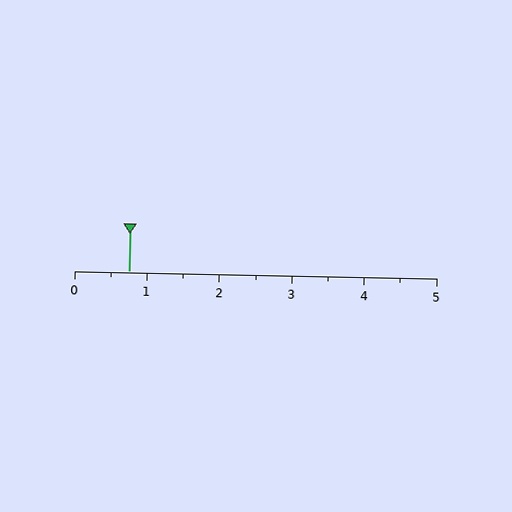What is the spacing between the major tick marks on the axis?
The major ticks are spaced 1 apart.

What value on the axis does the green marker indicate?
The marker indicates approximately 0.8.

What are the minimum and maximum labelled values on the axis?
The axis runs from 0 to 5.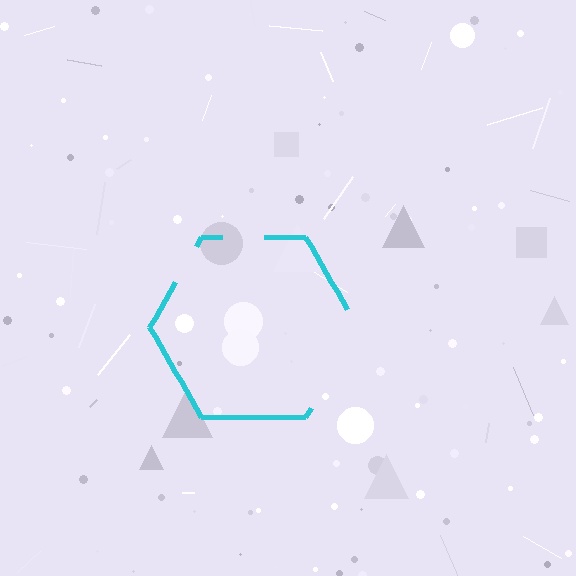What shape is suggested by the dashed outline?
The dashed outline suggests a hexagon.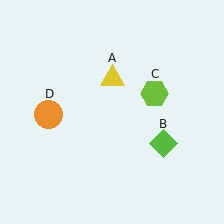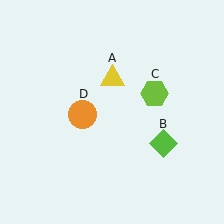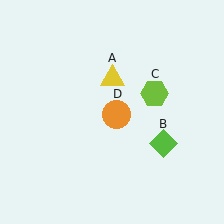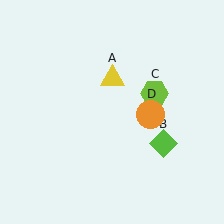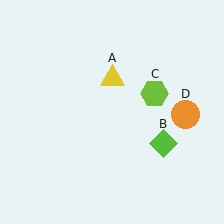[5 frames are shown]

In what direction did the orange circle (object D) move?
The orange circle (object D) moved right.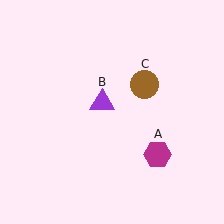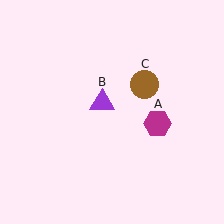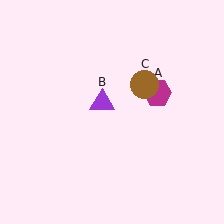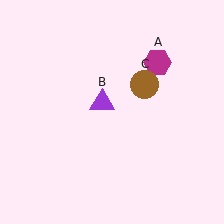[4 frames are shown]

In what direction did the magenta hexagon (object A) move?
The magenta hexagon (object A) moved up.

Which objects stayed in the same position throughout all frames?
Purple triangle (object B) and brown circle (object C) remained stationary.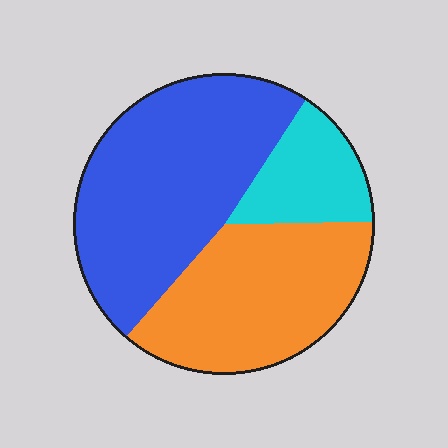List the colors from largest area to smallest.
From largest to smallest: blue, orange, cyan.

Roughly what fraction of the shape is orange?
Orange covers 37% of the shape.